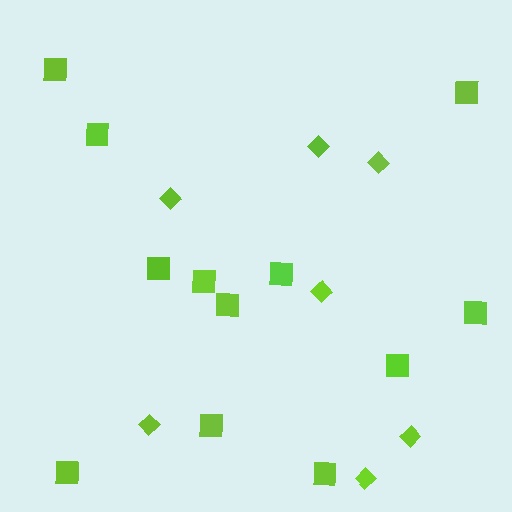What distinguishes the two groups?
There are 2 groups: one group of diamonds (7) and one group of squares (12).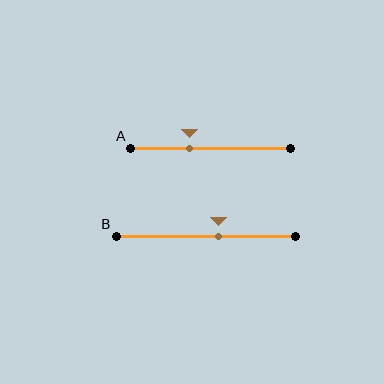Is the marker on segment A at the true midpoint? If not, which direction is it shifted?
No, the marker on segment A is shifted to the left by about 13% of the segment length.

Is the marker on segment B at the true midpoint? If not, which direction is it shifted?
No, the marker on segment B is shifted to the right by about 7% of the segment length.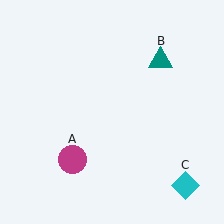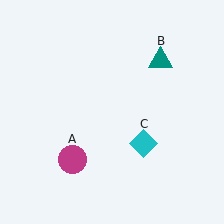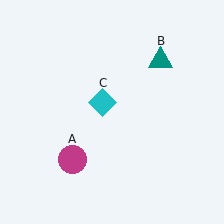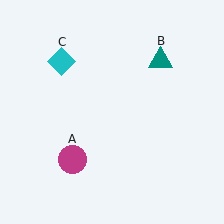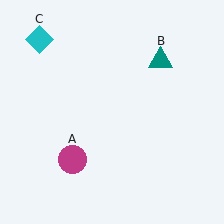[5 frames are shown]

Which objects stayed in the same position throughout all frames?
Magenta circle (object A) and teal triangle (object B) remained stationary.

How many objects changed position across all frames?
1 object changed position: cyan diamond (object C).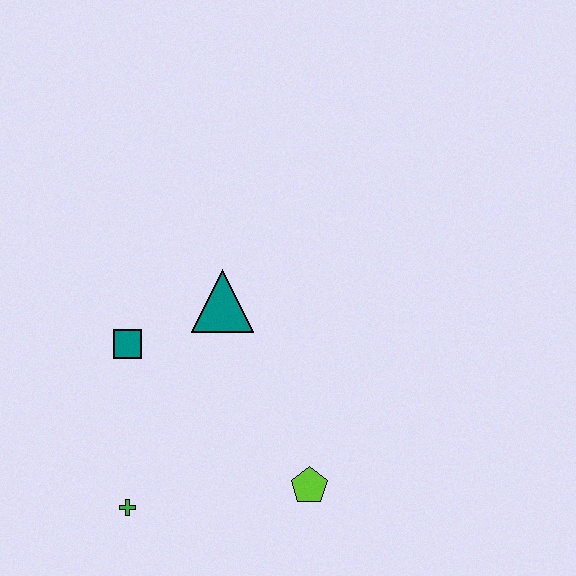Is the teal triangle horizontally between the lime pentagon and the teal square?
Yes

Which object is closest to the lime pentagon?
The green cross is closest to the lime pentagon.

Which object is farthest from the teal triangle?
The green cross is farthest from the teal triangle.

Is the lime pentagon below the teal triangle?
Yes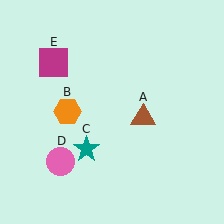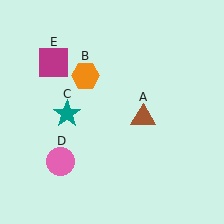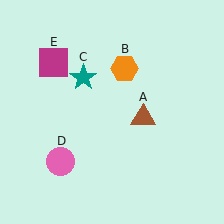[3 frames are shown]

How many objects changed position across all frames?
2 objects changed position: orange hexagon (object B), teal star (object C).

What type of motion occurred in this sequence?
The orange hexagon (object B), teal star (object C) rotated clockwise around the center of the scene.